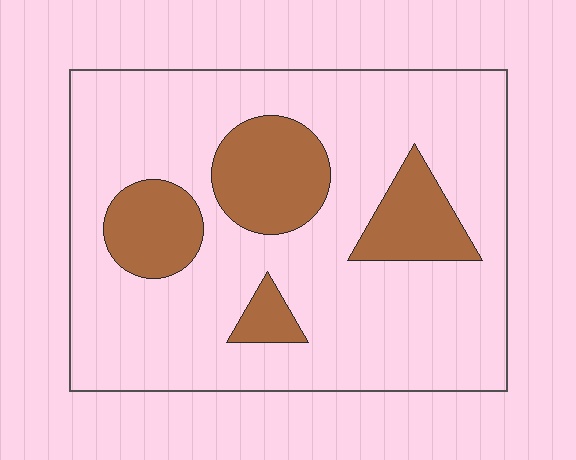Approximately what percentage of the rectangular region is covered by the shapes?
Approximately 20%.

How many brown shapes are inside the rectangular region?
4.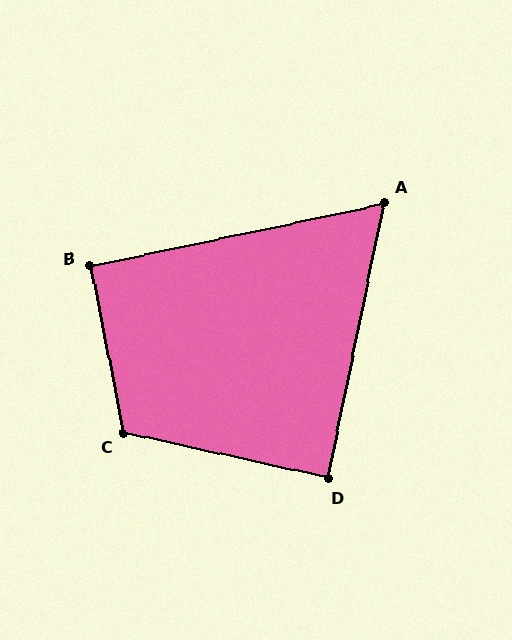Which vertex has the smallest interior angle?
A, at approximately 66 degrees.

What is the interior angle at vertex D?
Approximately 89 degrees (approximately right).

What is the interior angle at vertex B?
Approximately 91 degrees (approximately right).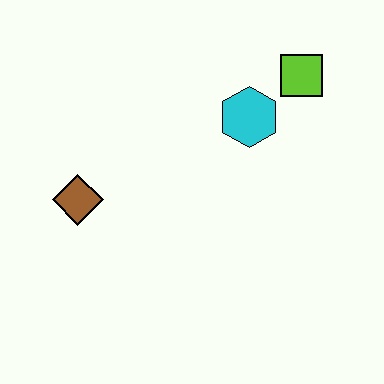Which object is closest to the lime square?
The cyan hexagon is closest to the lime square.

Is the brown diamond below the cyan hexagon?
Yes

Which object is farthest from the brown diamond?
The lime square is farthest from the brown diamond.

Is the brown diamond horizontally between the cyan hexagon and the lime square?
No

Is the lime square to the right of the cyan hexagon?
Yes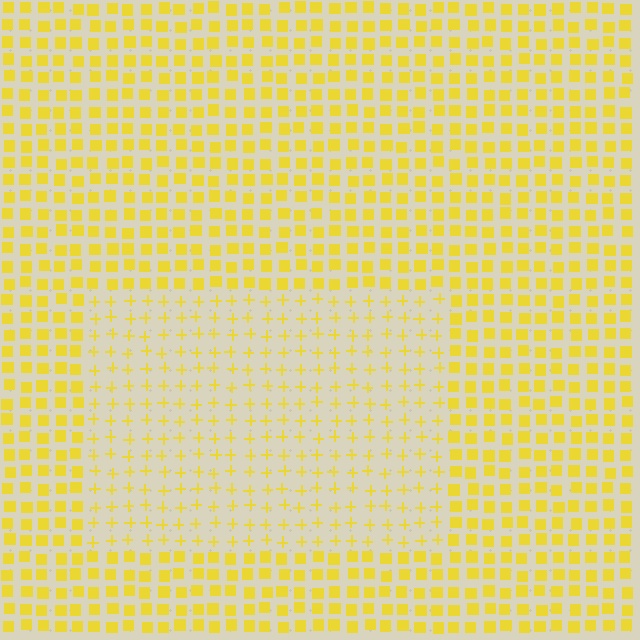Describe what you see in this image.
The image is filled with small yellow elements arranged in a uniform grid. A rectangle-shaped region contains plus signs, while the surrounding area contains squares. The boundary is defined purely by the change in element shape.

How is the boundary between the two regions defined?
The boundary is defined by a change in element shape: plus signs inside vs. squares outside. All elements share the same color and spacing.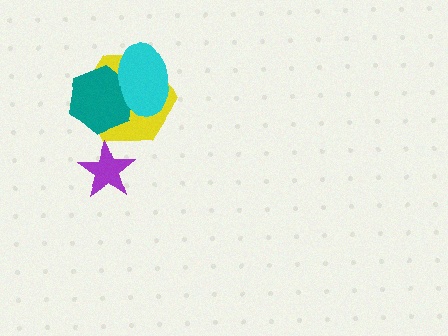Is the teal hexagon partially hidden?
Yes, it is partially covered by another shape.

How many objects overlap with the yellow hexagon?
2 objects overlap with the yellow hexagon.